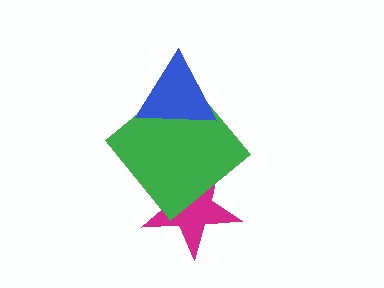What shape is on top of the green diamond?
The blue triangle is on top of the green diamond.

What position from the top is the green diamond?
The green diamond is 2nd from the top.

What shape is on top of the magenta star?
The green diamond is on top of the magenta star.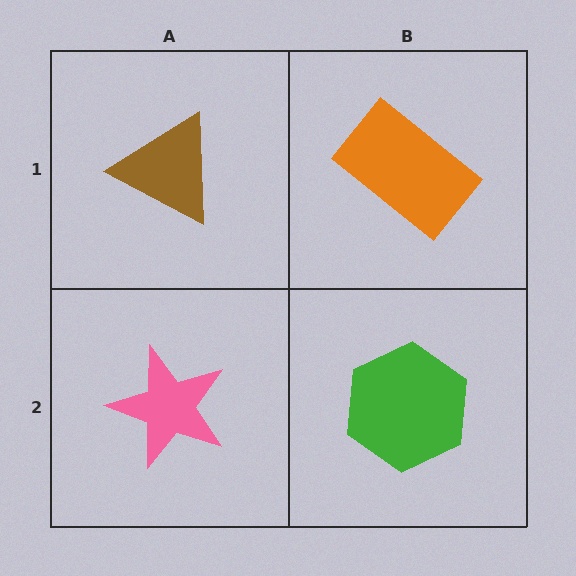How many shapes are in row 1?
2 shapes.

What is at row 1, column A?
A brown triangle.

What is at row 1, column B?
An orange rectangle.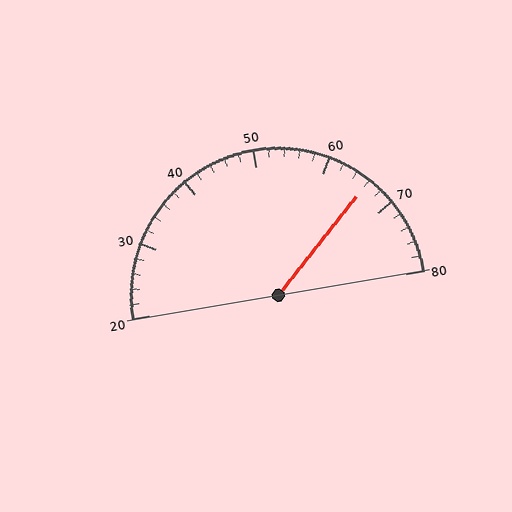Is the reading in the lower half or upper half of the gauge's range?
The reading is in the upper half of the range (20 to 80).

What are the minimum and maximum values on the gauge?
The gauge ranges from 20 to 80.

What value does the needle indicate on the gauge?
The needle indicates approximately 66.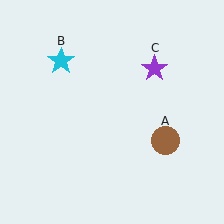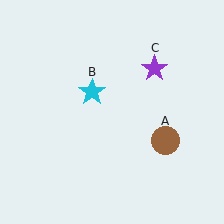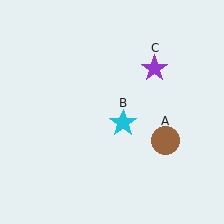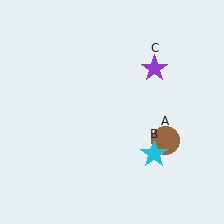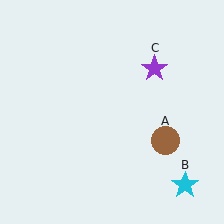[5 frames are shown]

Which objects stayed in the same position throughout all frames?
Brown circle (object A) and purple star (object C) remained stationary.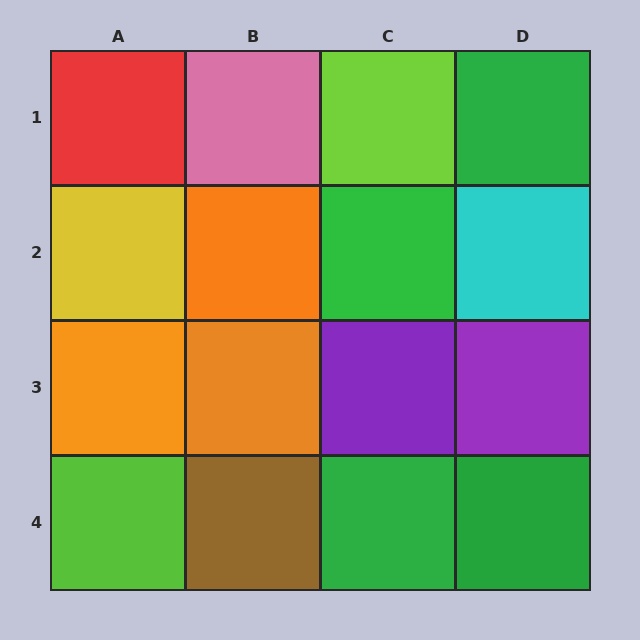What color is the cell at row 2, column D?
Cyan.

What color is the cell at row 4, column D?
Green.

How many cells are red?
1 cell is red.